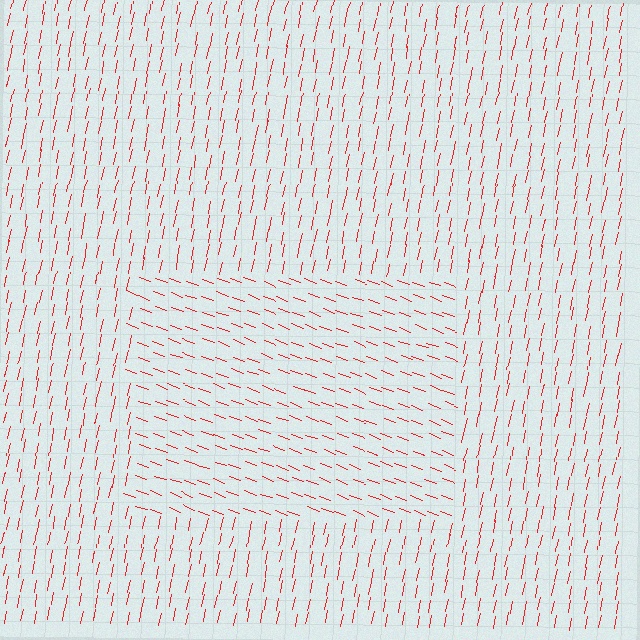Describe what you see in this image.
The image is filled with small red line segments. A rectangle region in the image has lines oriented differently from the surrounding lines, creating a visible texture boundary.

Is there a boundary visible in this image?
Yes, there is a texture boundary formed by a change in line orientation.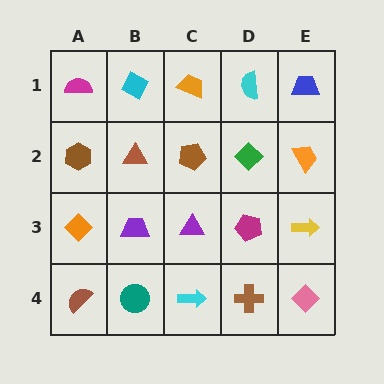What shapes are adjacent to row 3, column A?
A brown hexagon (row 2, column A), a brown semicircle (row 4, column A), a purple trapezoid (row 3, column B).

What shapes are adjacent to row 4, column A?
An orange diamond (row 3, column A), a teal circle (row 4, column B).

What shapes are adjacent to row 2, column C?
An orange trapezoid (row 1, column C), a purple triangle (row 3, column C), a brown triangle (row 2, column B), a green diamond (row 2, column D).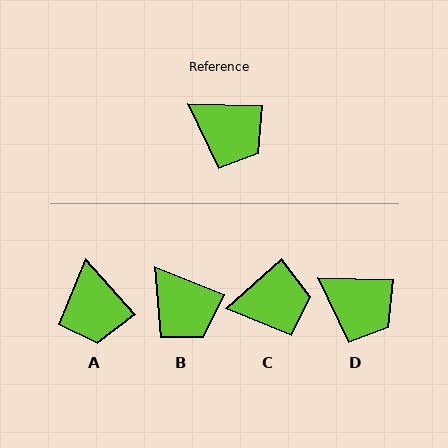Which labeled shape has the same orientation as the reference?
D.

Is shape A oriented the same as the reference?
No, it is off by about 47 degrees.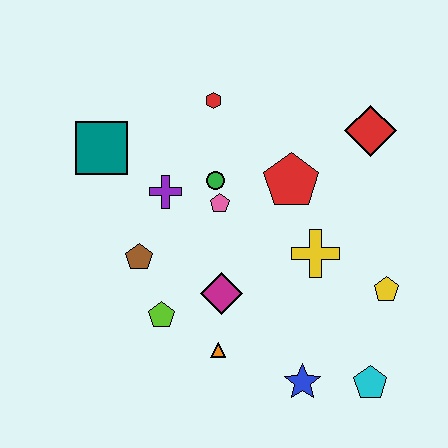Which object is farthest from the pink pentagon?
The cyan pentagon is farthest from the pink pentagon.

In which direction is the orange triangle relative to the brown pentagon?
The orange triangle is below the brown pentagon.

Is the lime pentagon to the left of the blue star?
Yes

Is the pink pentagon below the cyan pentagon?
No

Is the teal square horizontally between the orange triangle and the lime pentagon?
No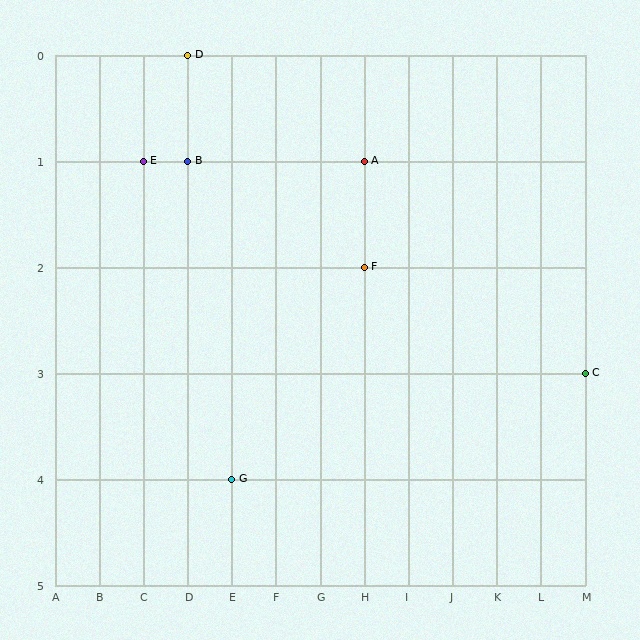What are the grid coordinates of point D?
Point D is at grid coordinates (D, 0).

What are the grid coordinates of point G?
Point G is at grid coordinates (E, 4).